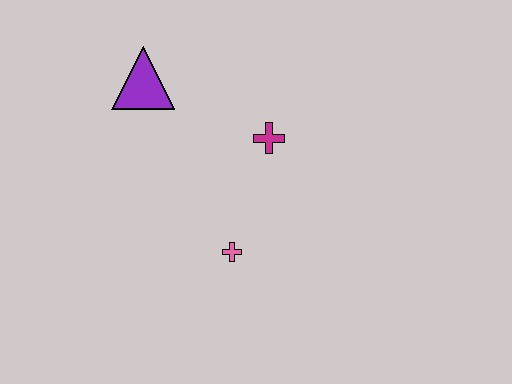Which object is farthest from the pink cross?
The purple triangle is farthest from the pink cross.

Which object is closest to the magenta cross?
The pink cross is closest to the magenta cross.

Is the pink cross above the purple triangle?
No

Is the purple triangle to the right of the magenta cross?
No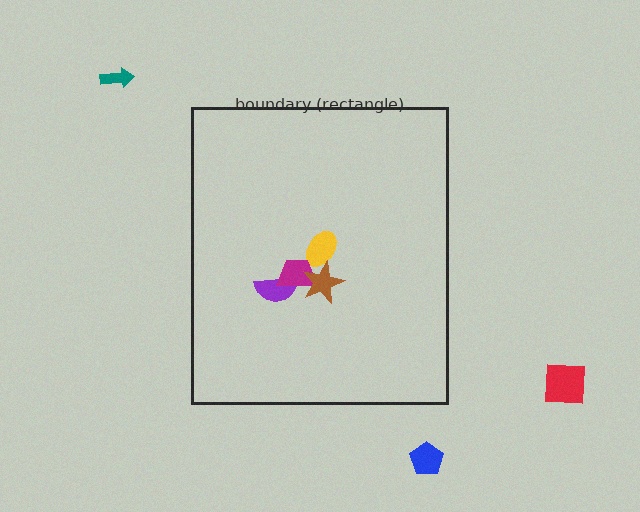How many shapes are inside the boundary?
4 inside, 3 outside.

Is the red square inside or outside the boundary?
Outside.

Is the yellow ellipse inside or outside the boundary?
Inside.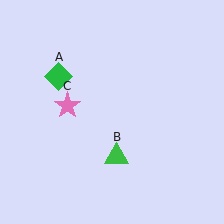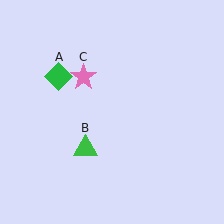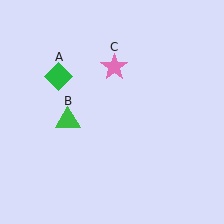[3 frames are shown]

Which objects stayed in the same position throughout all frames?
Green diamond (object A) remained stationary.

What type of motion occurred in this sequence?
The green triangle (object B), pink star (object C) rotated clockwise around the center of the scene.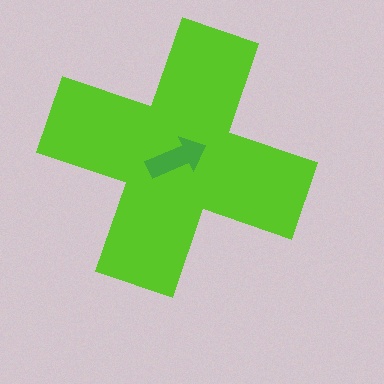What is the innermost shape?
The green arrow.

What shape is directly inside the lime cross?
The green arrow.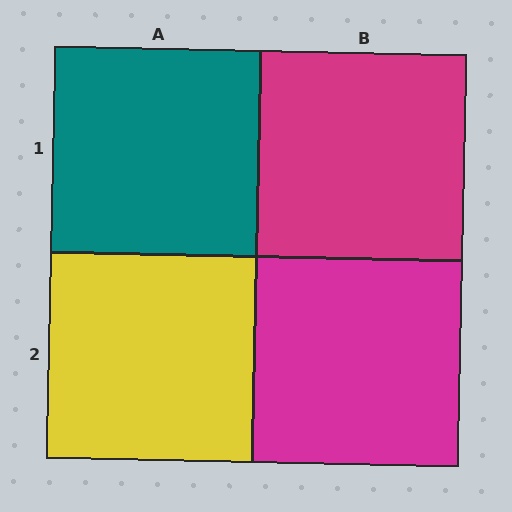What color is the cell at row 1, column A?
Teal.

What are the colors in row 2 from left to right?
Yellow, magenta.